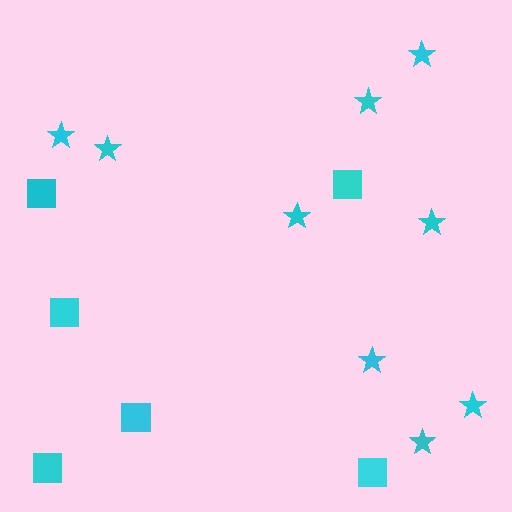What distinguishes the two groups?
There are 2 groups: one group of squares (6) and one group of stars (9).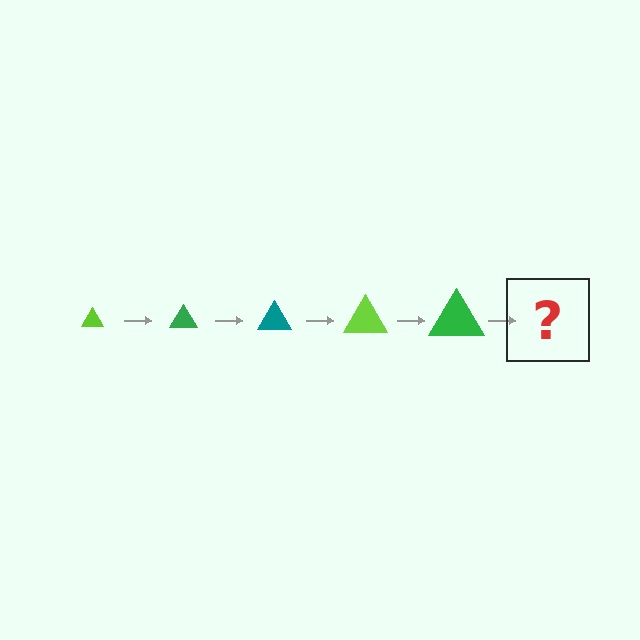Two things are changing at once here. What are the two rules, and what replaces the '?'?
The two rules are that the triangle grows larger each step and the color cycles through lime, green, and teal. The '?' should be a teal triangle, larger than the previous one.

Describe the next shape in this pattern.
It should be a teal triangle, larger than the previous one.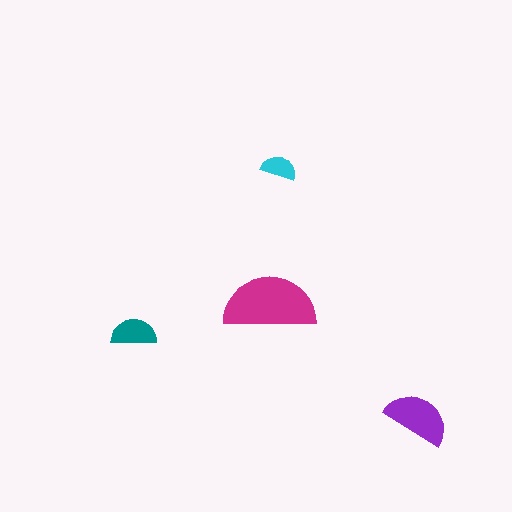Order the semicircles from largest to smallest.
the magenta one, the purple one, the teal one, the cyan one.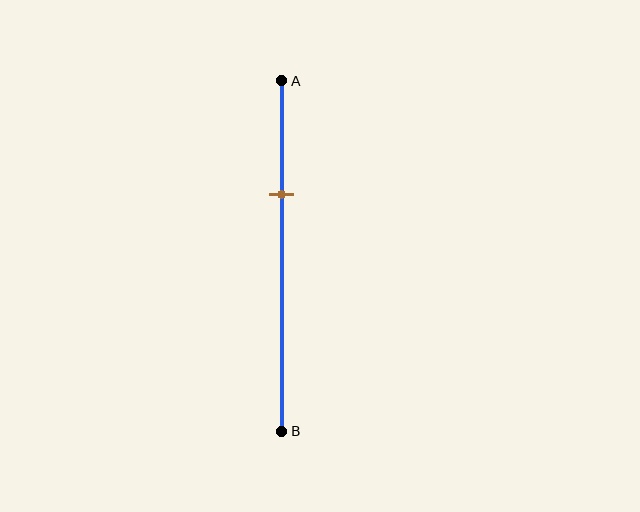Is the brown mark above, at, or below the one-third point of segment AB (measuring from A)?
The brown mark is approximately at the one-third point of segment AB.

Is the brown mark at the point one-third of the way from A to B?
Yes, the mark is approximately at the one-third point.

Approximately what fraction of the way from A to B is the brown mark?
The brown mark is approximately 35% of the way from A to B.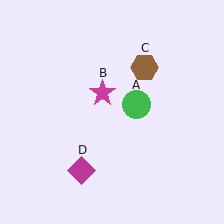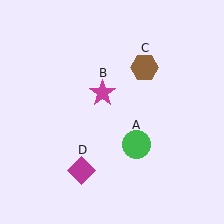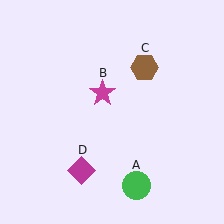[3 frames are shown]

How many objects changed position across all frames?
1 object changed position: green circle (object A).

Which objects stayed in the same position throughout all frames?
Magenta star (object B) and brown hexagon (object C) and magenta diamond (object D) remained stationary.